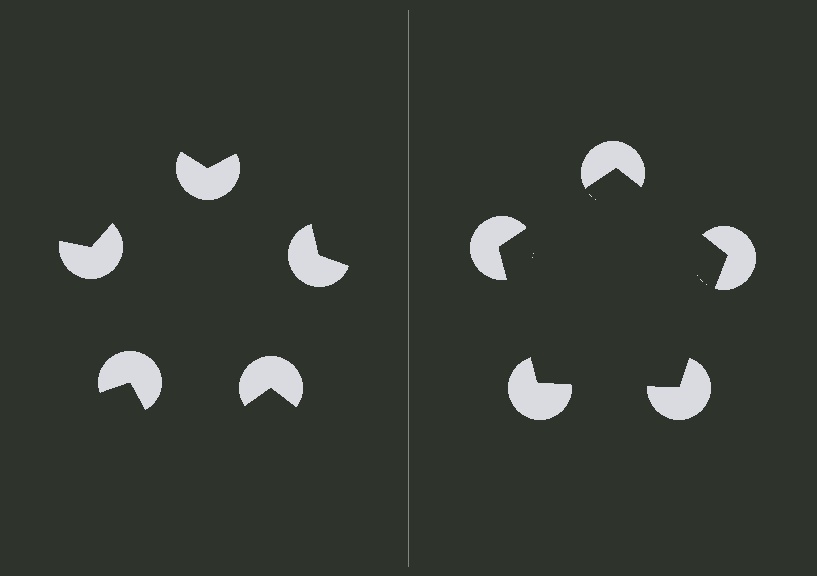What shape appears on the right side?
An illusory pentagon.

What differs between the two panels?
The pac-man discs are positioned identically on both sides; only the wedge orientations differ. On the right they align to a pentagon; on the left they are misaligned.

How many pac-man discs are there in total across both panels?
10 — 5 on each side.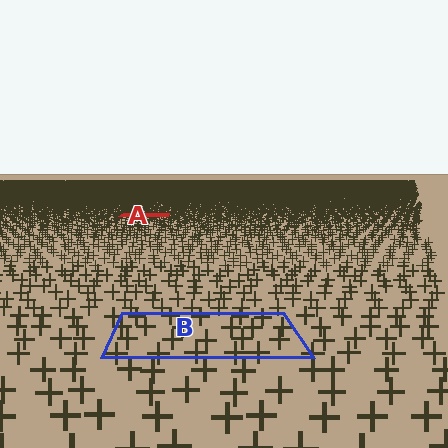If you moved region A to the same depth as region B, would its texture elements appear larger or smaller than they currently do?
They would appear larger. At a closer depth, the same texture elements are projected at a bigger on-screen size.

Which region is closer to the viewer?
Region B is closer. The texture elements there are larger and more spread out.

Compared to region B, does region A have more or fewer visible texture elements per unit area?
Region A has more texture elements per unit area — they are packed more densely because it is farther away.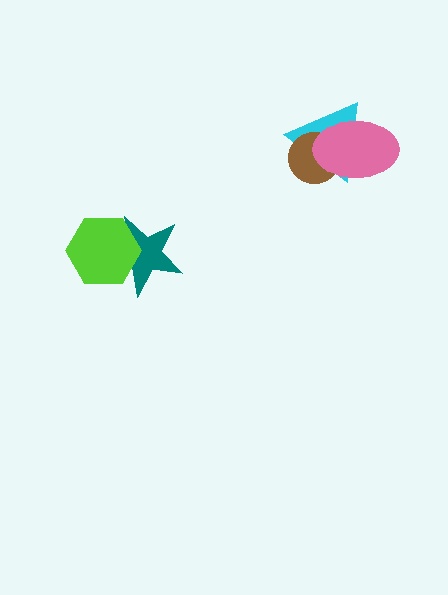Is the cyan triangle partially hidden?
Yes, it is partially covered by another shape.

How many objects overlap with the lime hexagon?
1 object overlaps with the lime hexagon.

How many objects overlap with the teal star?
1 object overlaps with the teal star.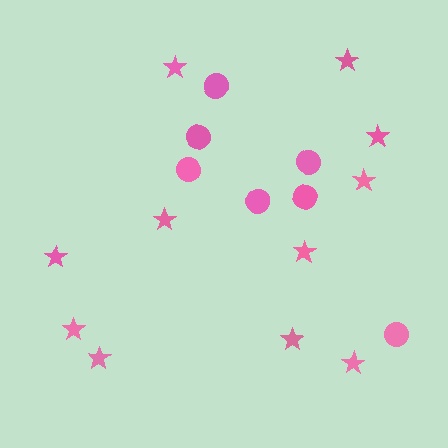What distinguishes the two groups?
There are 2 groups: one group of stars (11) and one group of circles (7).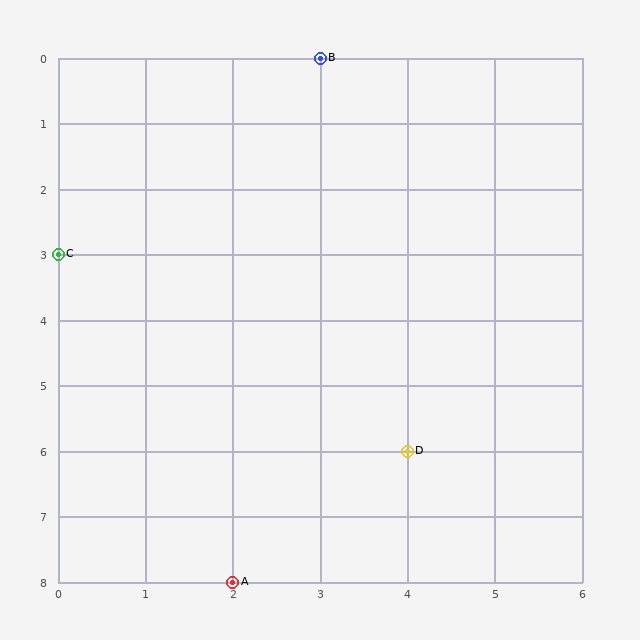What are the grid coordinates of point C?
Point C is at grid coordinates (0, 3).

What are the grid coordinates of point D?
Point D is at grid coordinates (4, 6).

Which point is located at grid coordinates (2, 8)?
Point A is at (2, 8).